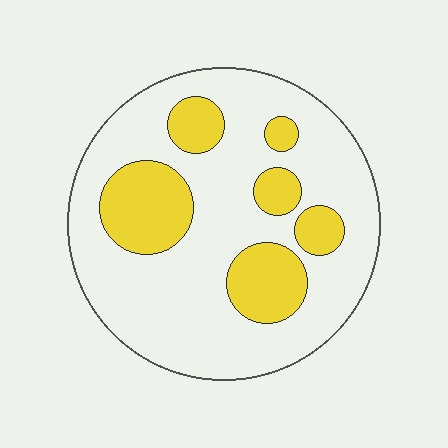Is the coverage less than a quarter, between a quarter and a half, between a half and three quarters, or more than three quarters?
Between a quarter and a half.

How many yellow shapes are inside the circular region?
6.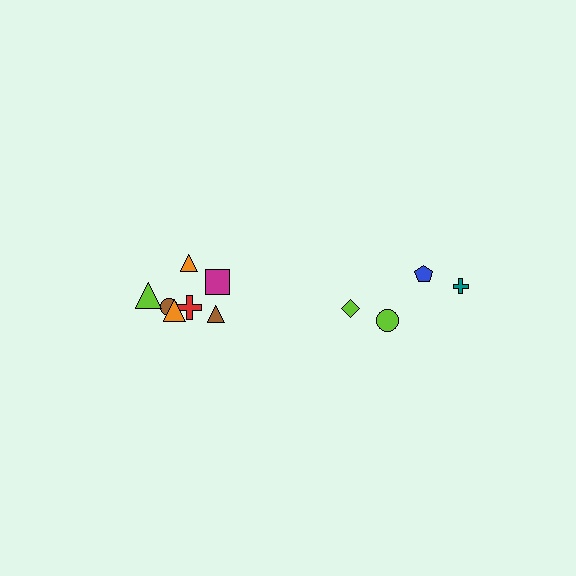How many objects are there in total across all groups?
There are 11 objects.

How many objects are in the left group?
There are 7 objects.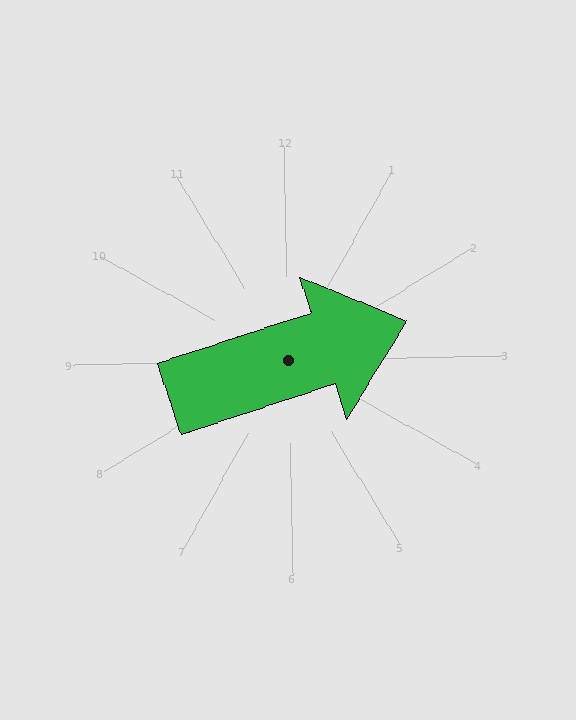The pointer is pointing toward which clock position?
Roughly 2 o'clock.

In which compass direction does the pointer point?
East.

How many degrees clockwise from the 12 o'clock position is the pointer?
Approximately 73 degrees.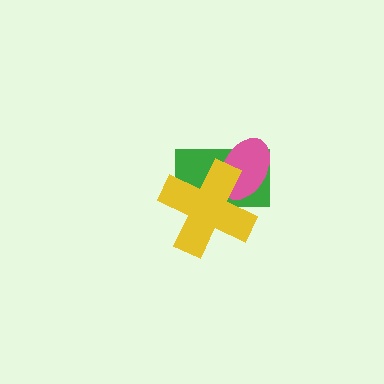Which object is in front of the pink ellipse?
The yellow cross is in front of the pink ellipse.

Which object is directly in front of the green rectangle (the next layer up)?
The pink ellipse is directly in front of the green rectangle.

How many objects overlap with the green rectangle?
2 objects overlap with the green rectangle.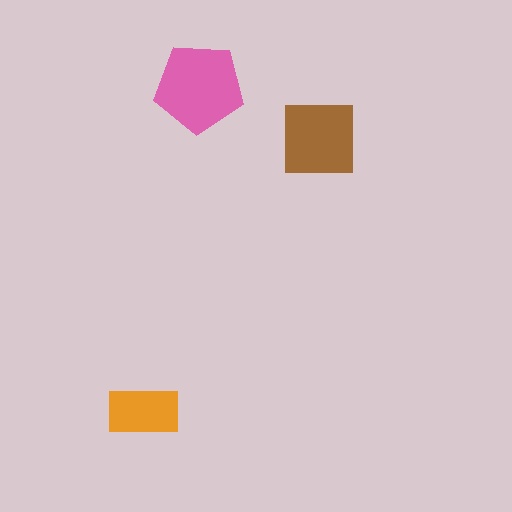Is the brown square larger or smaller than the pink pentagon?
Smaller.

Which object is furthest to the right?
The brown square is rightmost.